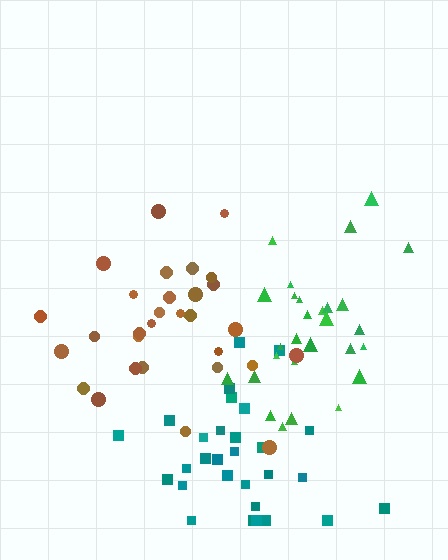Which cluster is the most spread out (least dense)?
Green.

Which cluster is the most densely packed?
Teal.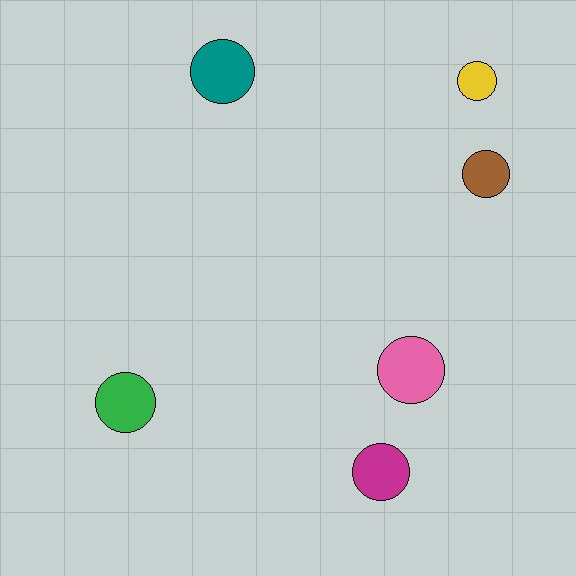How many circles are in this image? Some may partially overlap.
There are 6 circles.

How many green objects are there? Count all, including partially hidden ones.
There is 1 green object.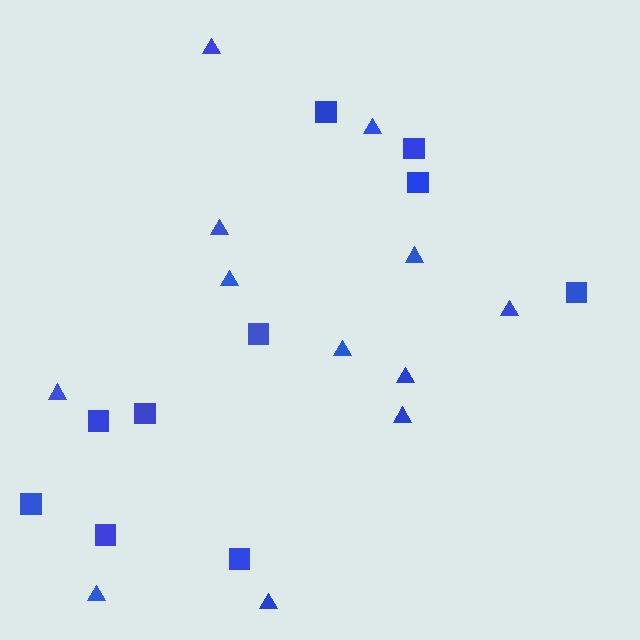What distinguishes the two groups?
There are 2 groups: one group of squares (10) and one group of triangles (12).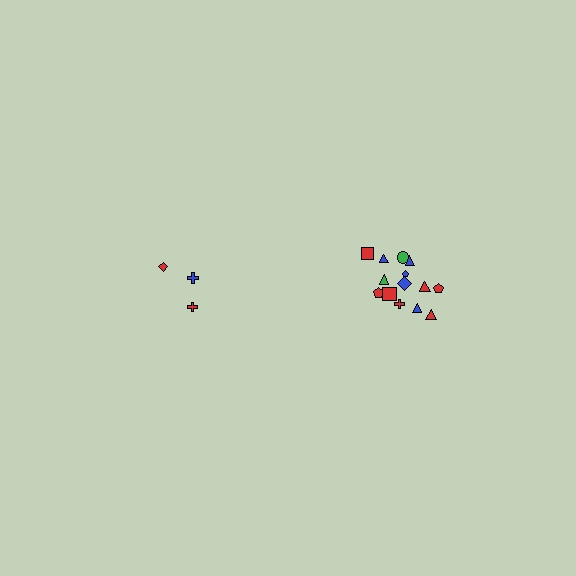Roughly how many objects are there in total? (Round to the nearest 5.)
Roughly 20 objects in total.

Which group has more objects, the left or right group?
The right group.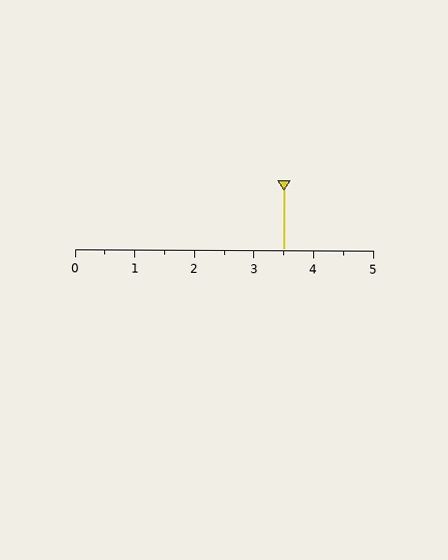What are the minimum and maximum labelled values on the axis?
The axis runs from 0 to 5.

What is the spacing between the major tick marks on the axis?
The major ticks are spaced 1 apart.